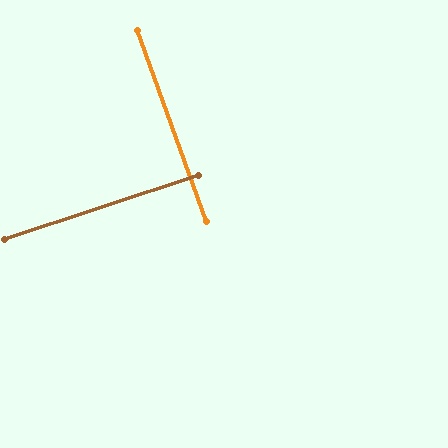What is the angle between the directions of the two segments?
Approximately 89 degrees.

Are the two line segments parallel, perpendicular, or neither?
Perpendicular — they meet at approximately 89°.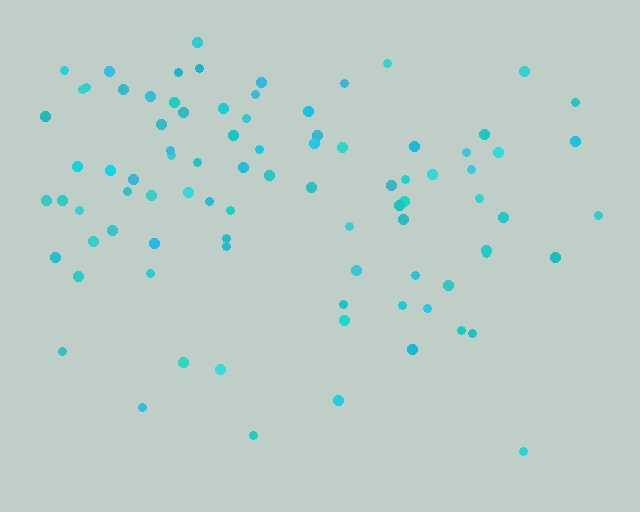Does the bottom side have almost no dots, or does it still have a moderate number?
Still a moderate number, just noticeably fewer than the top.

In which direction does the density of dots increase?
From bottom to top, with the top side densest.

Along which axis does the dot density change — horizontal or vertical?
Vertical.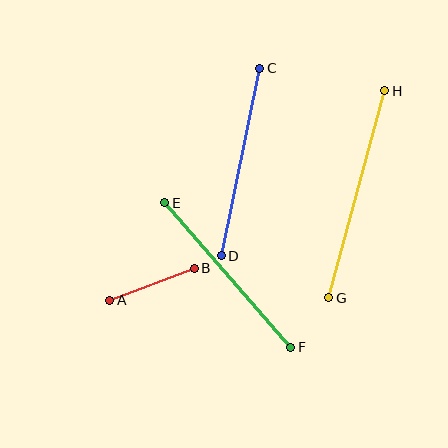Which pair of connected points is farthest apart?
Points G and H are farthest apart.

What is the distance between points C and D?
The distance is approximately 191 pixels.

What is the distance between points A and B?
The distance is approximately 90 pixels.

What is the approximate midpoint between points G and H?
The midpoint is at approximately (357, 194) pixels.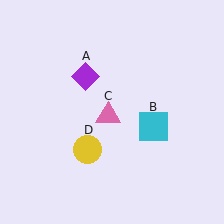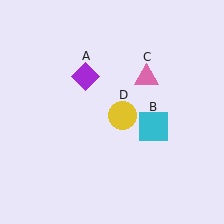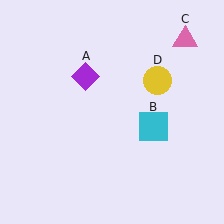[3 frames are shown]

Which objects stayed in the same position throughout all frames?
Purple diamond (object A) and cyan square (object B) remained stationary.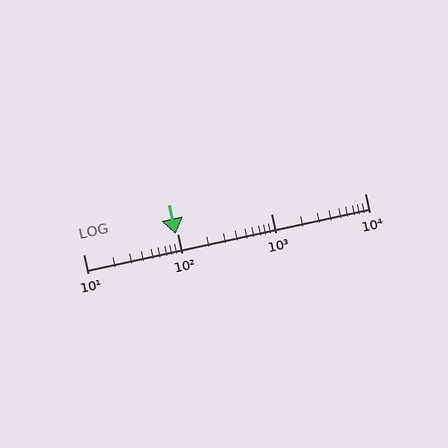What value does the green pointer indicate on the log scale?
The pointer indicates approximately 96.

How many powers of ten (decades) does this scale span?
The scale spans 3 decades, from 10 to 10000.